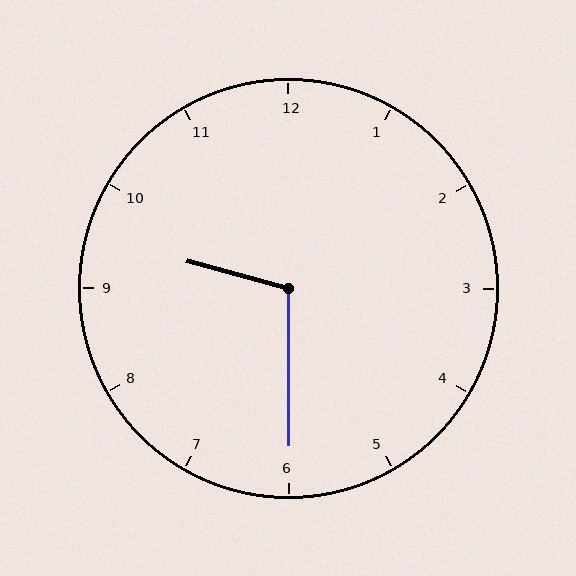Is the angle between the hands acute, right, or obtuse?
It is obtuse.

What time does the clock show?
9:30.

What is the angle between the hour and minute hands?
Approximately 105 degrees.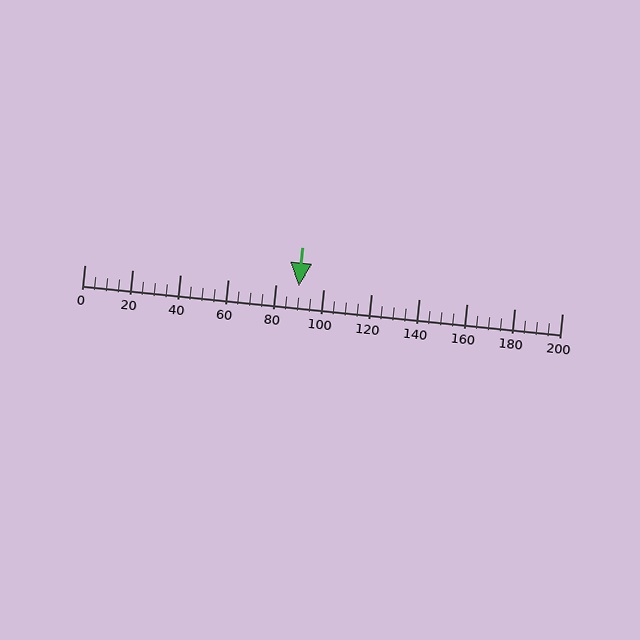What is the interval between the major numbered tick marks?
The major tick marks are spaced 20 units apart.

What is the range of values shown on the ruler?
The ruler shows values from 0 to 200.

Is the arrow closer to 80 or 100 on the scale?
The arrow is closer to 80.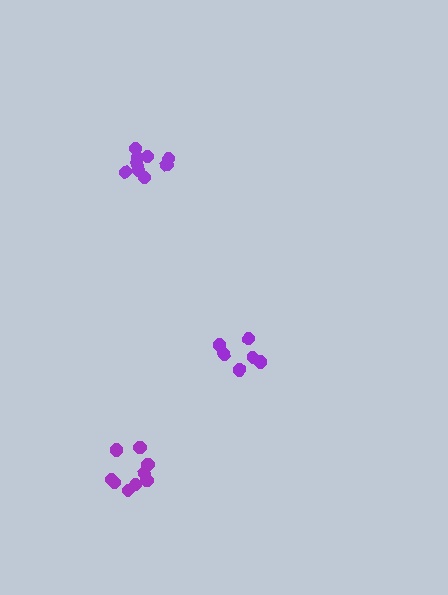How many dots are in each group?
Group 1: 6 dots, Group 2: 9 dots, Group 3: 9 dots (24 total).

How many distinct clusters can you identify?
There are 3 distinct clusters.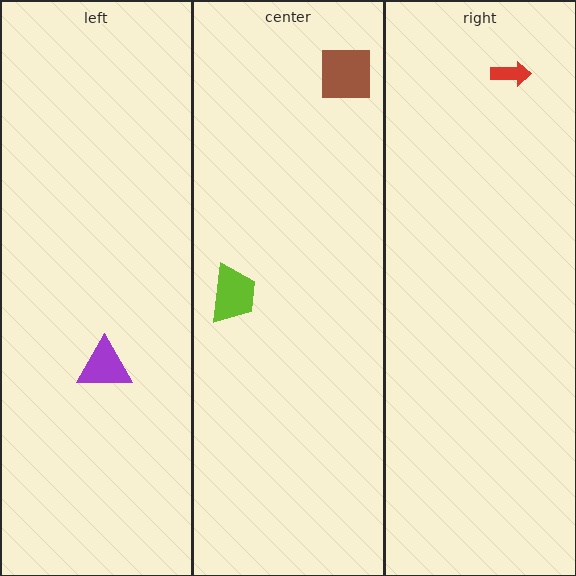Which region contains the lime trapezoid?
The center region.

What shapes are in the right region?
The red arrow.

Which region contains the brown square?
The center region.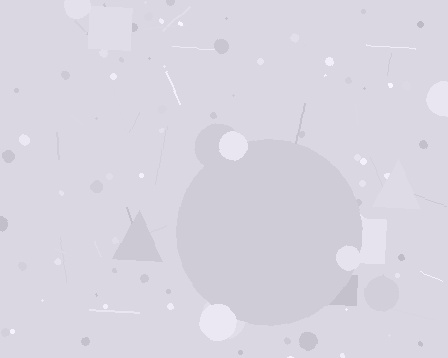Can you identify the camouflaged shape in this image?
The camouflaged shape is a circle.